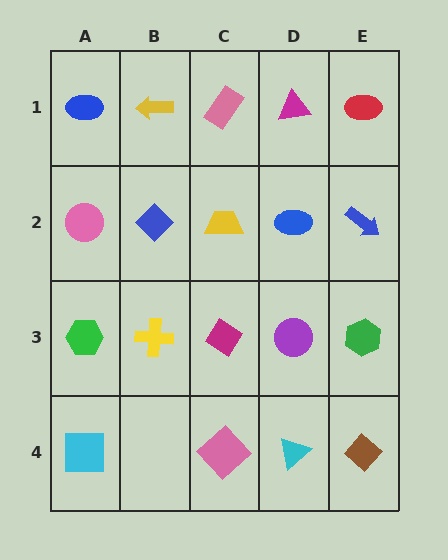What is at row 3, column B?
A yellow cross.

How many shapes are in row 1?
5 shapes.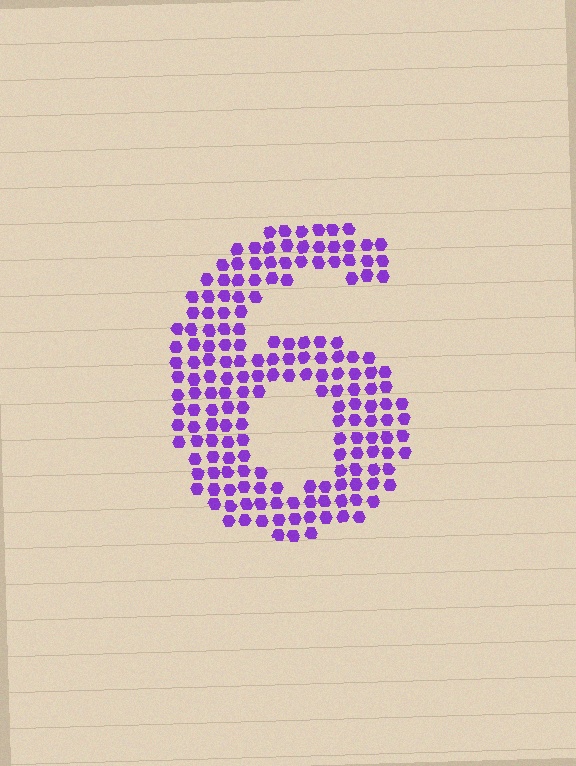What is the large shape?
The large shape is the digit 6.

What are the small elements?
The small elements are hexagons.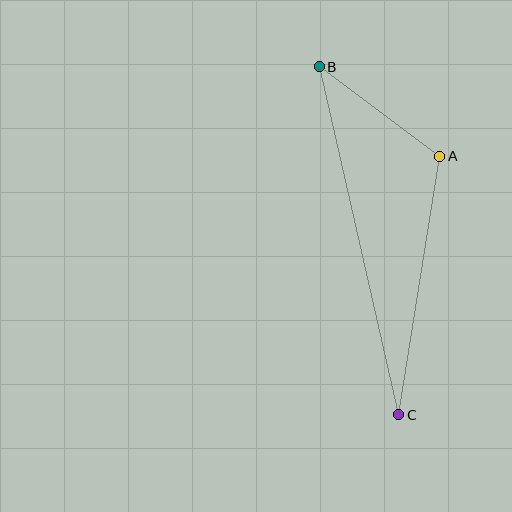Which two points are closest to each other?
Points A and B are closest to each other.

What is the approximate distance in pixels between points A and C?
The distance between A and C is approximately 262 pixels.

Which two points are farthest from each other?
Points B and C are farthest from each other.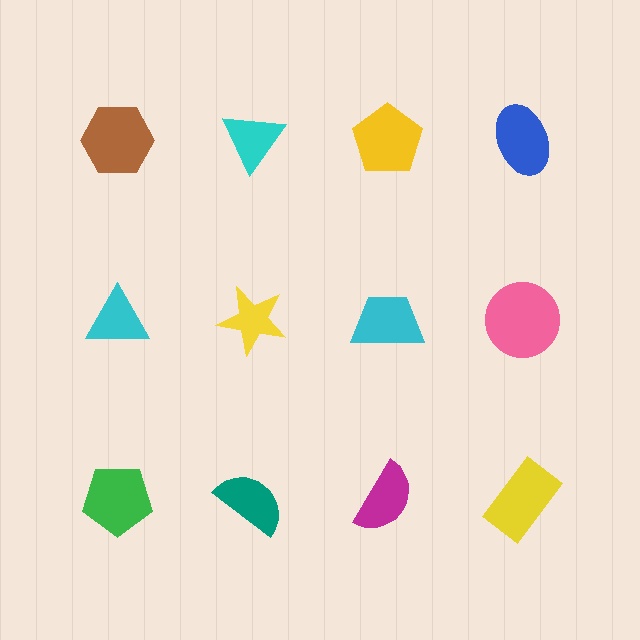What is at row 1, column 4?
A blue ellipse.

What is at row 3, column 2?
A teal semicircle.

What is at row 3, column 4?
A yellow rectangle.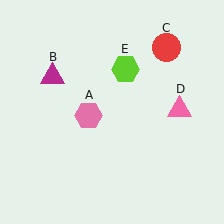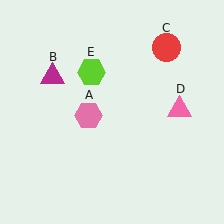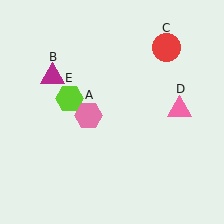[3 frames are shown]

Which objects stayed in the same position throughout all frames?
Pink hexagon (object A) and magenta triangle (object B) and red circle (object C) and pink triangle (object D) remained stationary.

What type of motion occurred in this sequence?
The lime hexagon (object E) rotated counterclockwise around the center of the scene.